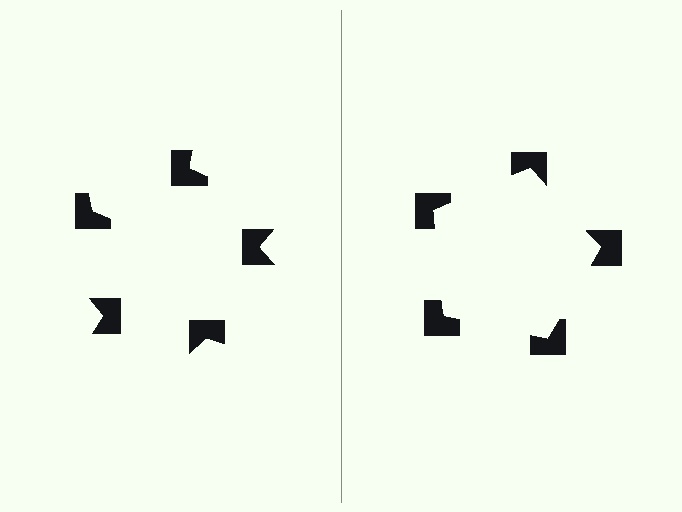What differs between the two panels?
The notched squares are positioned identically on both sides; only the wedge orientations differ. On the right they align to a pentagon; on the left they are misaligned.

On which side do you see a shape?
An illusory pentagon appears on the right side. On the left side the wedge cuts are rotated, so no coherent shape forms.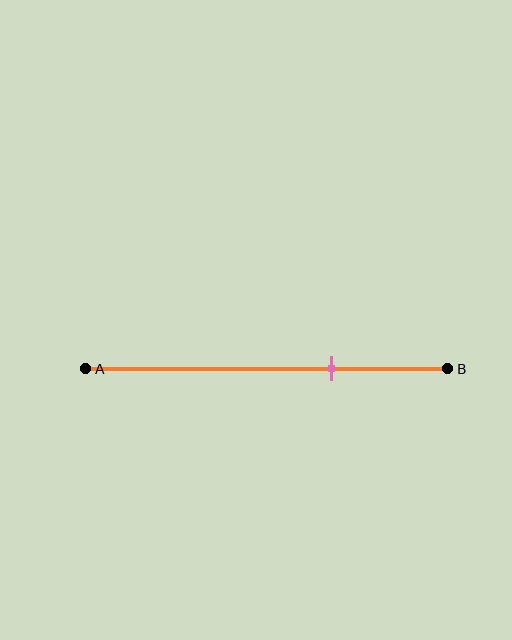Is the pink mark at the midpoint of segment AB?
No, the mark is at about 70% from A, not at the 50% midpoint.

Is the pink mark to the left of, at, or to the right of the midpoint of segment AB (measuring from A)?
The pink mark is to the right of the midpoint of segment AB.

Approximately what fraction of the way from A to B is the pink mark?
The pink mark is approximately 70% of the way from A to B.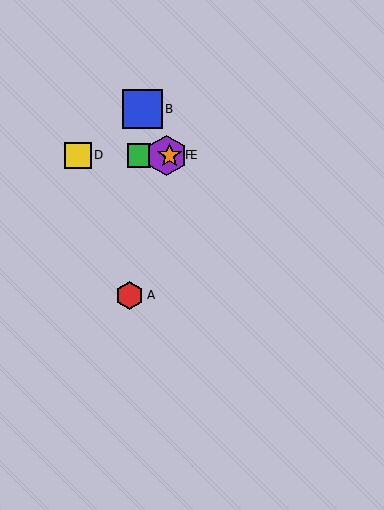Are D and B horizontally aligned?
No, D is at y≈155 and B is at y≈109.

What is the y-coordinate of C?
Object C is at y≈155.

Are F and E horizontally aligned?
Yes, both are at y≈155.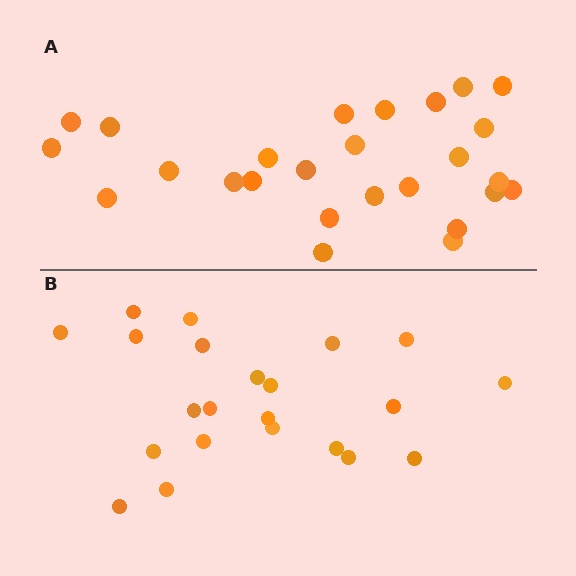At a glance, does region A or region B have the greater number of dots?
Region A (the top region) has more dots.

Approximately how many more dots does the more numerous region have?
Region A has about 4 more dots than region B.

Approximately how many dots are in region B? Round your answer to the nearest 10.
About 20 dots. (The exact count is 22, which rounds to 20.)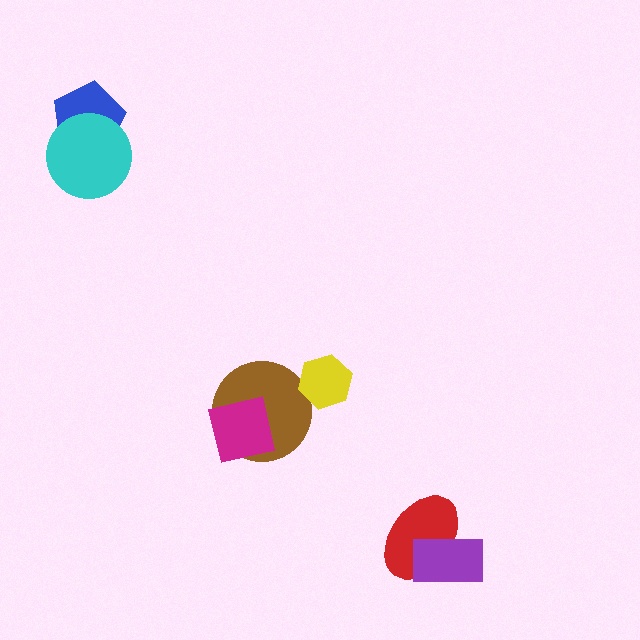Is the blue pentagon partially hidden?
Yes, it is partially covered by another shape.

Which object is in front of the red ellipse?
The purple rectangle is in front of the red ellipse.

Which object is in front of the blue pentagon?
The cyan circle is in front of the blue pentagon.